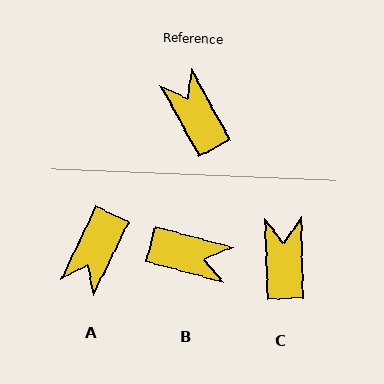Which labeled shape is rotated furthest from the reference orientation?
B, about 134 degrees away.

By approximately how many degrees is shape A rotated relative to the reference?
Approximately 126 degrees counter-clockwise.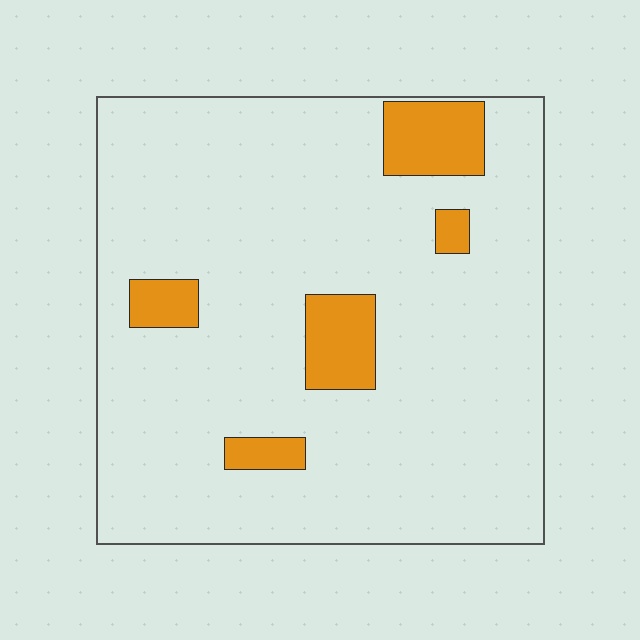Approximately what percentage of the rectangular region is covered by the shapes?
Approximately 10%.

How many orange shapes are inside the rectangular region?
5.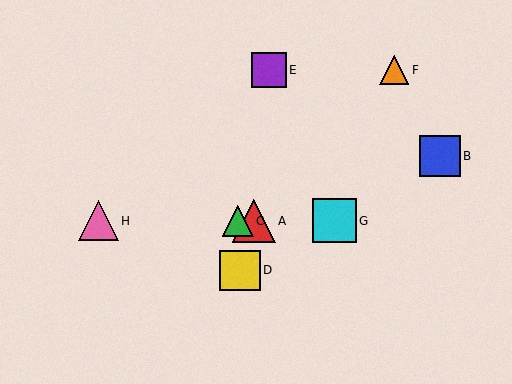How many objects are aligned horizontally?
4 objects (A, C, G, H) are aligned horizontally.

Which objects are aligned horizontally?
Objects A, C, G, H are aligned horizontally.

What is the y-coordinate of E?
Object E is at y≈70.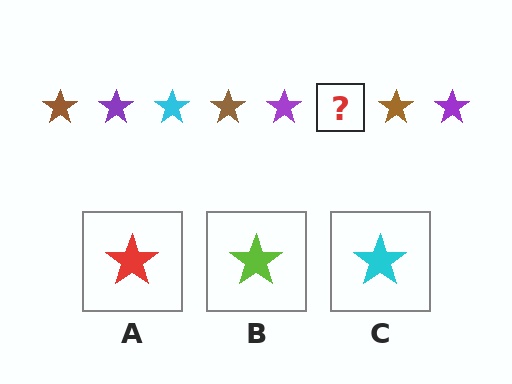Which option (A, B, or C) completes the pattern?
C.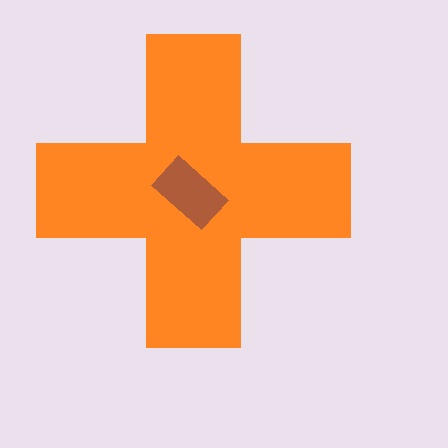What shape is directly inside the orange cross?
The brown rectangle.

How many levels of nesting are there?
2.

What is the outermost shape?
The orange cross.